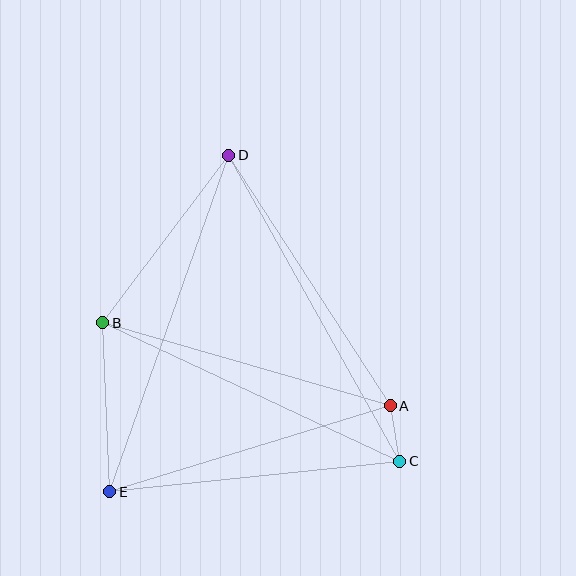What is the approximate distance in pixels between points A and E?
The distance between A and E is approximately 293 pixels.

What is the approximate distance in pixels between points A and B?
The distance between A and B is approximately 299 pixels.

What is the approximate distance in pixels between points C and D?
The distance between C and D is approximately 351 pixels.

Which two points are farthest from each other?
Points D and E are farthest from each other.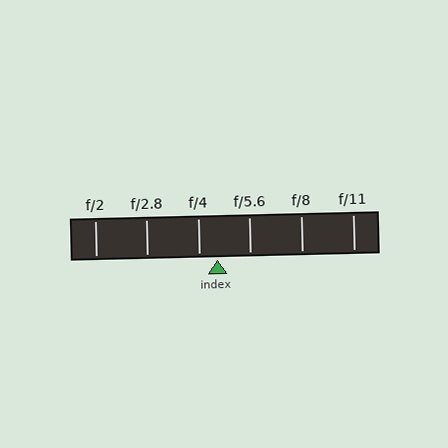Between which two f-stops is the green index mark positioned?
The index mark is between f/4 and f/5.6.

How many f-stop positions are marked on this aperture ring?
There are 6 f-stop positions marked.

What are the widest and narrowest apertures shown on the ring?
The widest aperture shown is f/2 and the narrowest is f/11.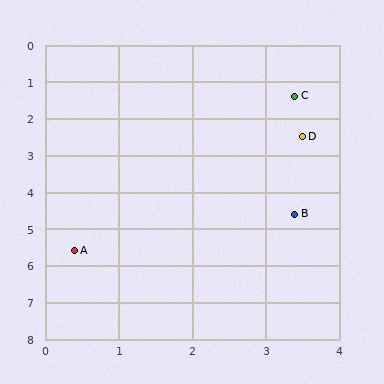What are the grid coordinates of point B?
Point B is at approximately (3.4, 4.6).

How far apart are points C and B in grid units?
Points C and B are about 3.2 grid units apart.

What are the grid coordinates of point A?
Point A is at approximately (0.4, 5.6).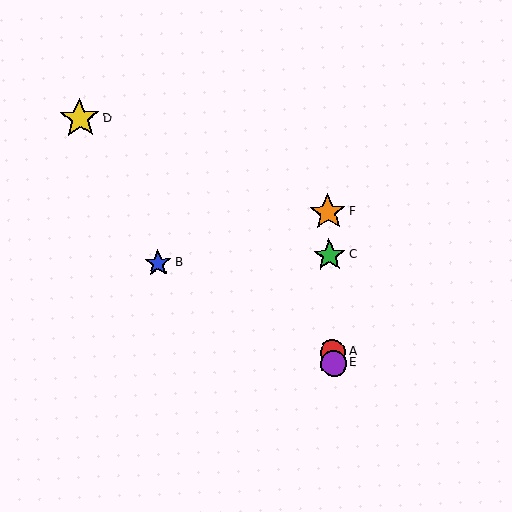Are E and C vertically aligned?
Yes, both are at x≈334.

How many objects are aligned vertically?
4 objects (A, C, E, F) are aligned vertically.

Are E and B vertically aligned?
No, E is at x≈334 and B is at x≈158.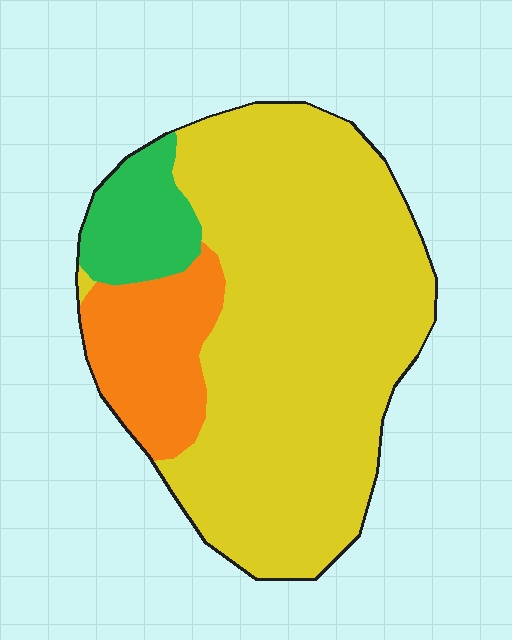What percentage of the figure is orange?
Orange covers around 15% of the figure.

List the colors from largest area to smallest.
From largest to smallest: yellow, orange, green.